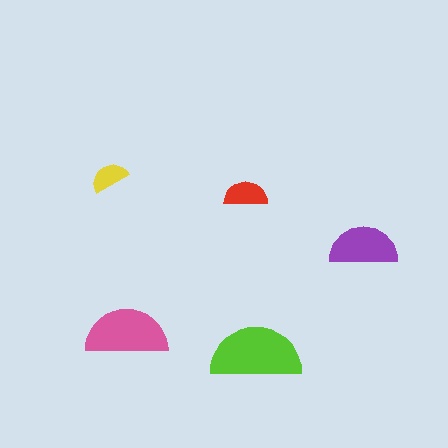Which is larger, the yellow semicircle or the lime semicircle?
The lime one.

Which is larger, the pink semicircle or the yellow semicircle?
The pink one.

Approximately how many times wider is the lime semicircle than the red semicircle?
About 2 times wider.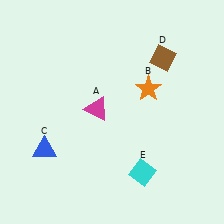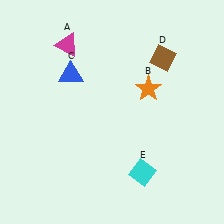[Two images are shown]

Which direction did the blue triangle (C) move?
The blue triangle (C) moved up.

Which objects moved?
The objects that moved are: the magenta triangle (A), the blue triangle (C).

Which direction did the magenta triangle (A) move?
The magenta triangle (A) moved up.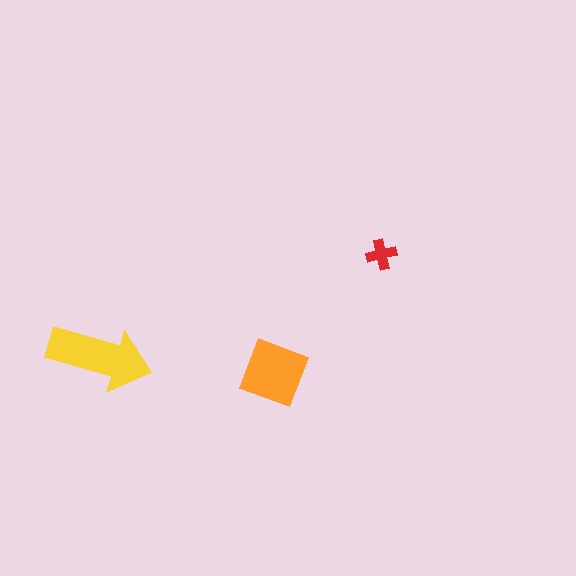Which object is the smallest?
The red cross.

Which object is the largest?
The yellow arrow.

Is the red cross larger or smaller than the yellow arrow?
Smaller.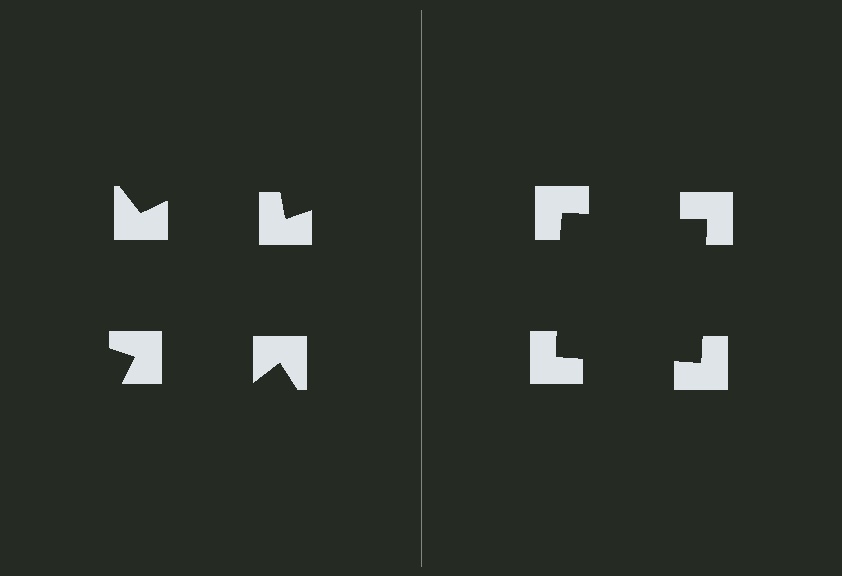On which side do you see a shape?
An illusory square appears on the right side. On the left side the wedge cuts are rotated, so no coherent shape forms.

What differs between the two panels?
The notched squares are positioned identically on both sides; only the wedge orientations differ. On the right they align to a square; on the left they are misaligned.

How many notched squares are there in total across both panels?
8 — 4 on each side.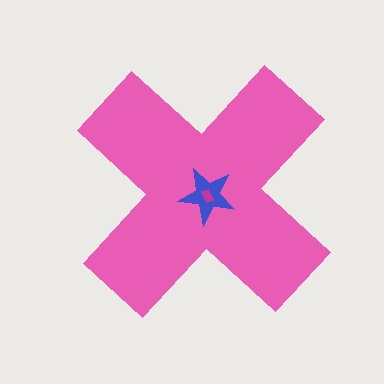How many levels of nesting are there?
3.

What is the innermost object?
The magenta rectangle.